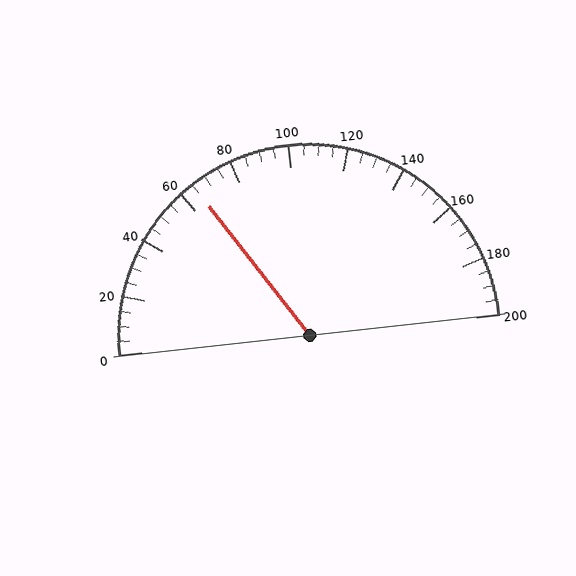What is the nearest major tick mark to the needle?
The nearest major tick mark is 60.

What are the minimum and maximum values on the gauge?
The gauge ranges from 0 to 200.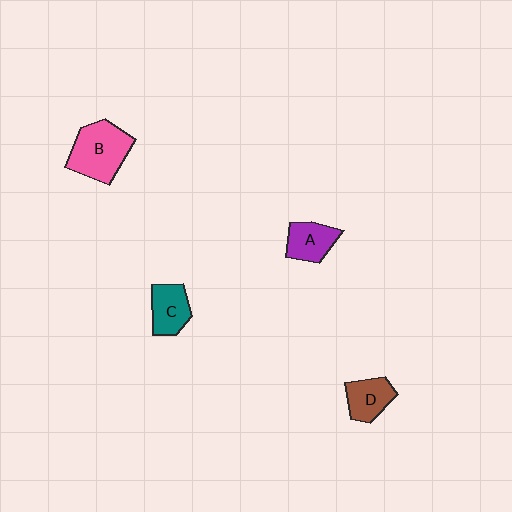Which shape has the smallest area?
Shape A (purple).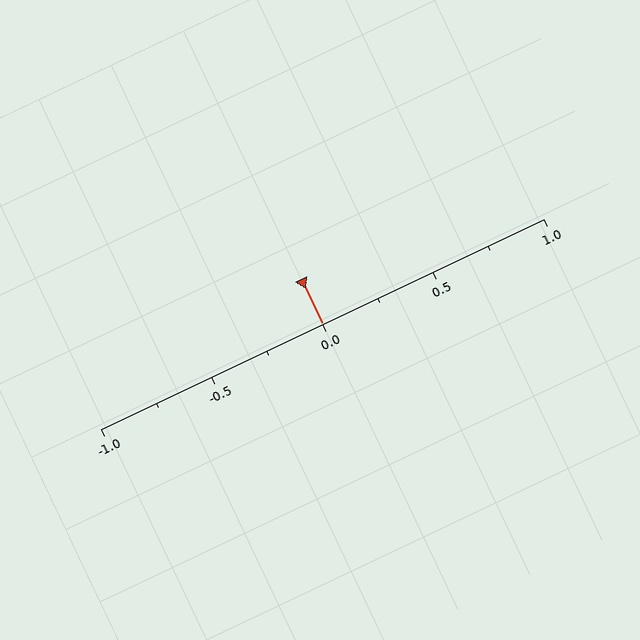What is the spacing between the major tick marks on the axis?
The major ticks are spaced 0.5 apart.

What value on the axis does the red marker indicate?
The marker indicates approximately 0.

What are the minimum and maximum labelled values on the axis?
The axis runs from -1.0 to 1.0.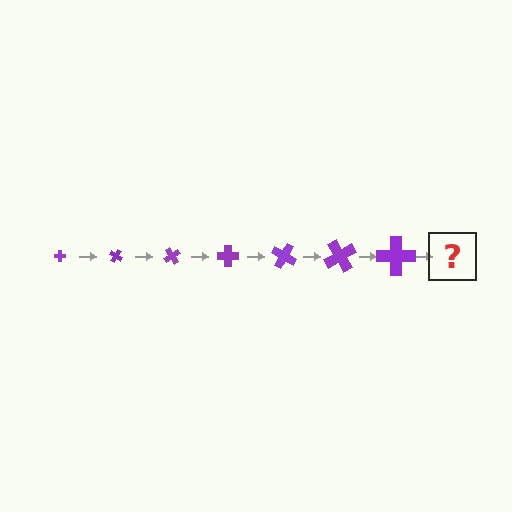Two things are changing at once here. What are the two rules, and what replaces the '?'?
The two rules are that the cross grows larger each step and it rotates 30 degrees each step. The '?' should be a cross, larger than the previous one and rotated 210 degrees from the start.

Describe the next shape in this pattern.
It should be a cross, larger than the previous one and rotated 210 degrees from the start.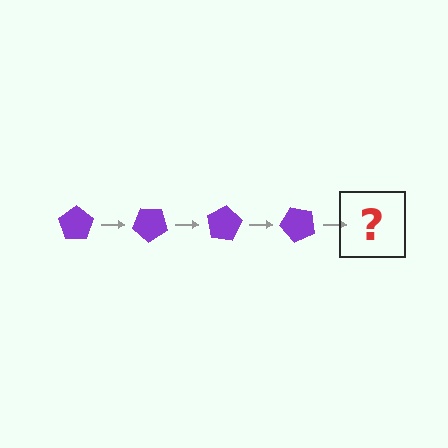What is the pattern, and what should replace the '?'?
The pattern is that the pentagon rotates 40 degrees each step. The '?' should be a purple pentagon rotated 160 degrees.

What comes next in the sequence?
The next element should be a purple pentagon rotated 160 degrees.